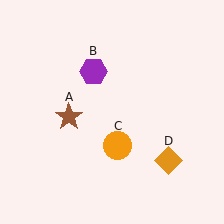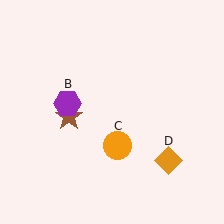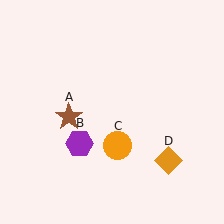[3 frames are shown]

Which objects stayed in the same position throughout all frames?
Brown star (object A) and orange circle (object C) and orange diamond (object D) remained stationary.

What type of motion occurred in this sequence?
The purple hexagon (object B) rotated counterclockwise around the center of the scene.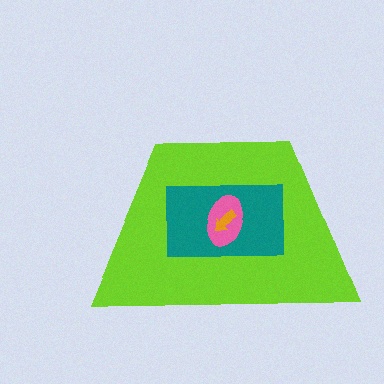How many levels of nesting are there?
4.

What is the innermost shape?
The orange arrow.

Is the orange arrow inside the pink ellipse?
Yes.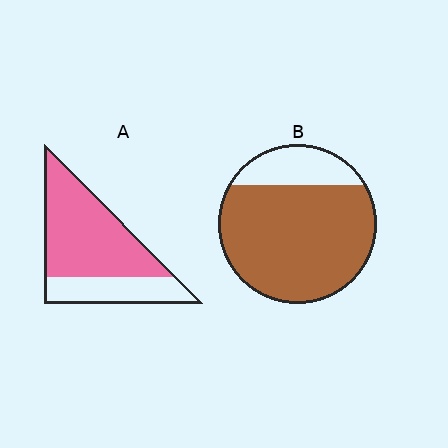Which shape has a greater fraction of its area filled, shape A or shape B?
Shape B.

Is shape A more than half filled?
Yes.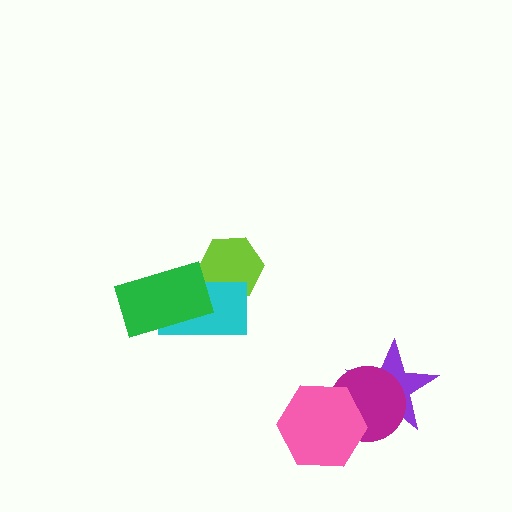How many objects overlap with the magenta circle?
2 objects overlap with the magenta circle.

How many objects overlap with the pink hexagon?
2 objects overlap with the pink hexagon.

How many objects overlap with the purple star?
2 objects overlap with the purple star.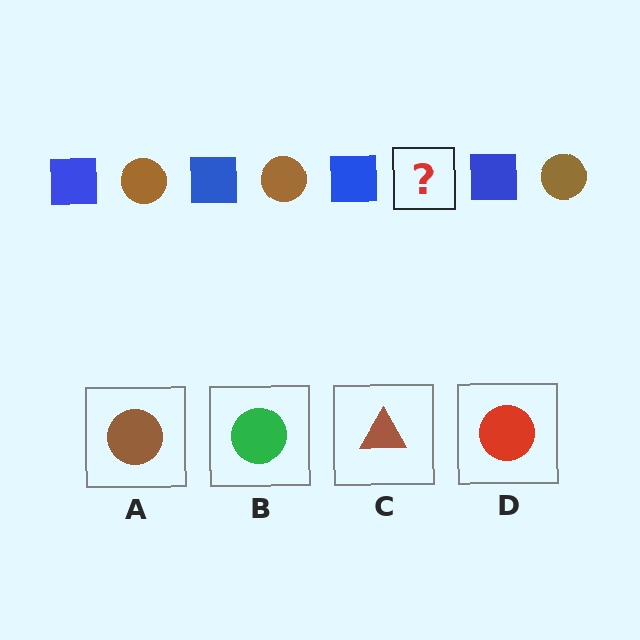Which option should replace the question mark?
Option A.